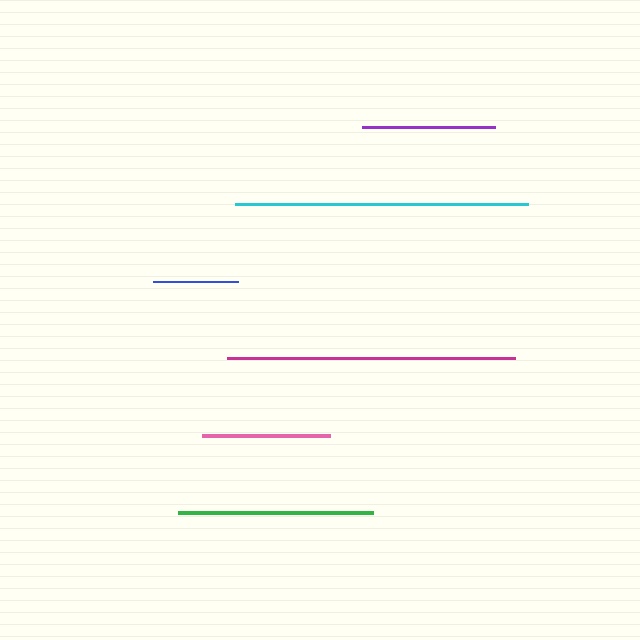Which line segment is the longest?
The cyan line is the longest at approximately 293 pixels.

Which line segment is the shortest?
The blue line is the shortest at approximately 85 pixels.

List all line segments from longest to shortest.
From longest to shortest: cyan, magenta, green, purple, pink, blue.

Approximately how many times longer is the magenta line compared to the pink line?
The magenta line is approximately 2.2 times the length of the pink line.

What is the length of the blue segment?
The blue segment is approximately 85 pixels long.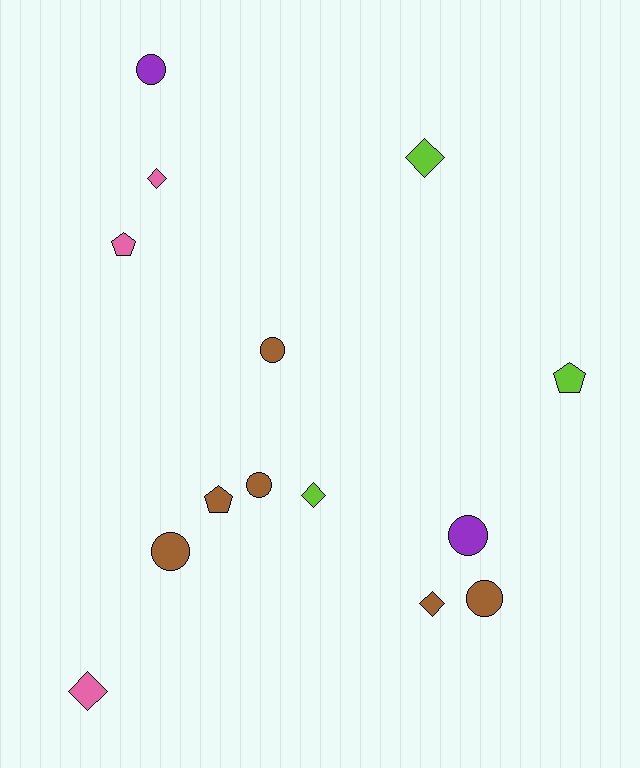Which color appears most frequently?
Brown, with 6 objects.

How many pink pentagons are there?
There is 1 pink pentagon.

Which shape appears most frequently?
Circle, with 6 objects.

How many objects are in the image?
There are 14 objects.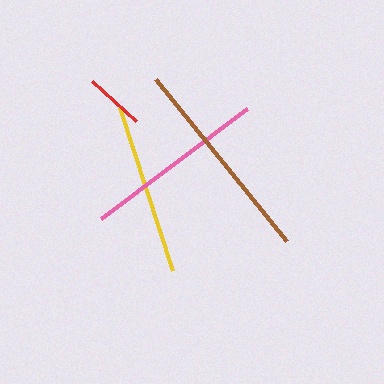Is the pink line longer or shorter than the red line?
The pink line is longer than the red line.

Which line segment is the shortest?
The red line is the shortest at approximately 60 pixels.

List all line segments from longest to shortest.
From longest to shortest: brown, pink, yellow, red.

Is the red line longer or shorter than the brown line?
The brown line is longer than the red line.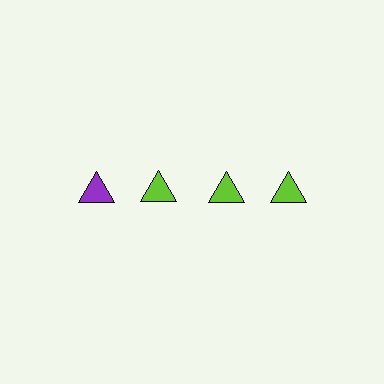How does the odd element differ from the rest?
It has a different color: purple instead of lime.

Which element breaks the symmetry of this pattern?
The purple triangle in the top row, leftmost column breaks the symmetry. All other shapes are lime triangles.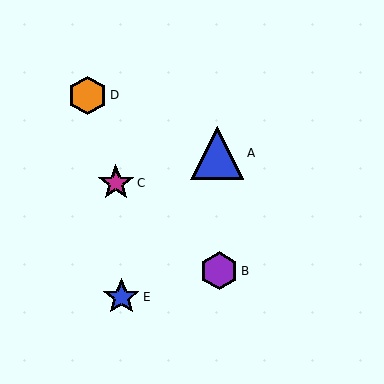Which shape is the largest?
The blue triangle (labeled A) is the largest.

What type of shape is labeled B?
Shape B is a purple hexagon.